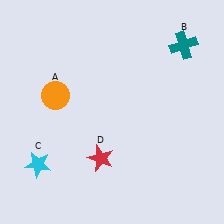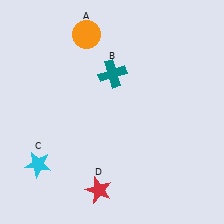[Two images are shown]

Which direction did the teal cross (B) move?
The teal cross (B) moved left.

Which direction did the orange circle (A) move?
The orange circle (A) moved up.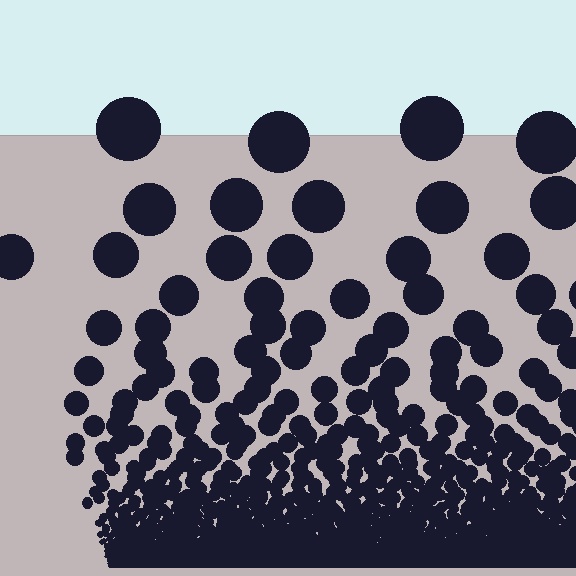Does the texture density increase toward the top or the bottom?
Density increases toward the bottom.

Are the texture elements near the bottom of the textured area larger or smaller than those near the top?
Smaller. The gradient is inverted — elements near the bottom are smaller and denser.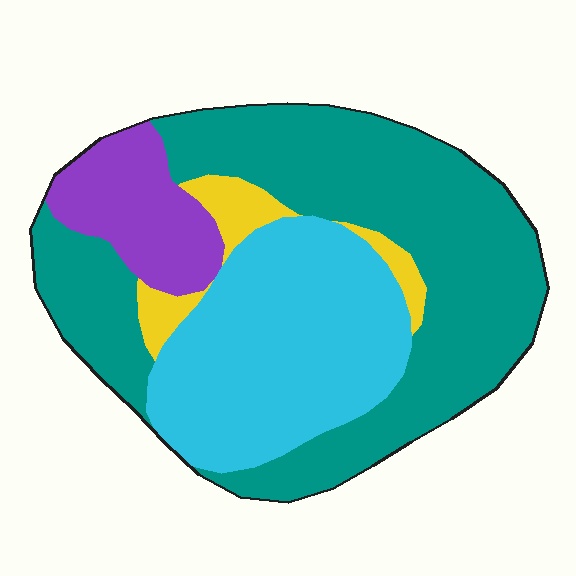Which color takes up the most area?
Teal, at roughly 50%.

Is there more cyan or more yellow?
Cyan.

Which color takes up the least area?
Yellow, at roughly 5%.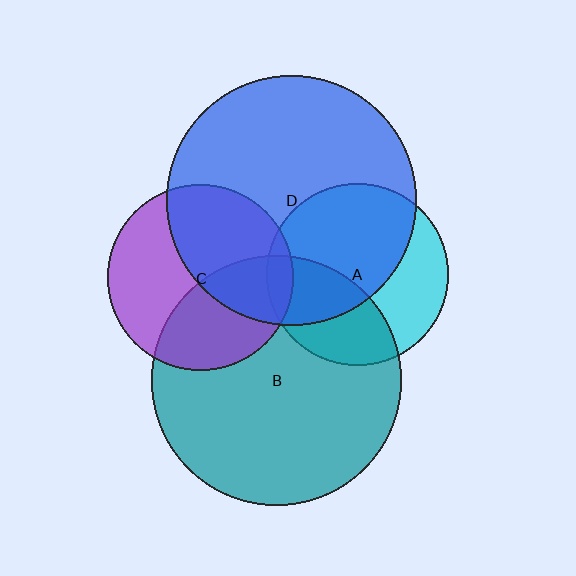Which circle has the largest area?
Circle D (blue).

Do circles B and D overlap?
Yes.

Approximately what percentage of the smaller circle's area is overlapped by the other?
Approximately 15%.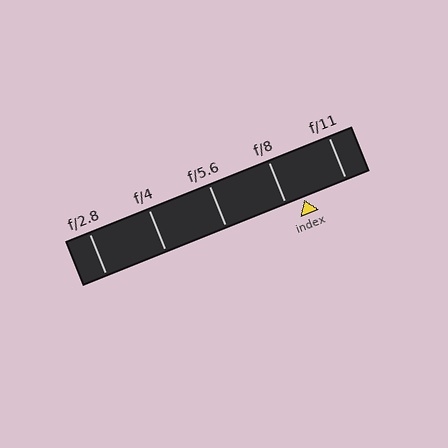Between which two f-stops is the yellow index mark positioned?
The index mark is between f/8 and f/11.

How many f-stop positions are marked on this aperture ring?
There are 5 f-stop positions marked.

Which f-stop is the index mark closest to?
The index mark is closest to f/8.